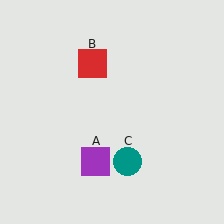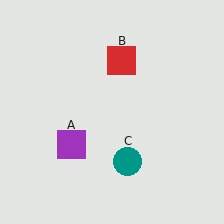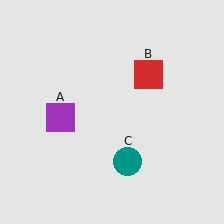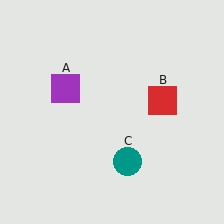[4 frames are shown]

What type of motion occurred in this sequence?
The purple square (object A), red square (object B) rotated clockwise around the center of the scene.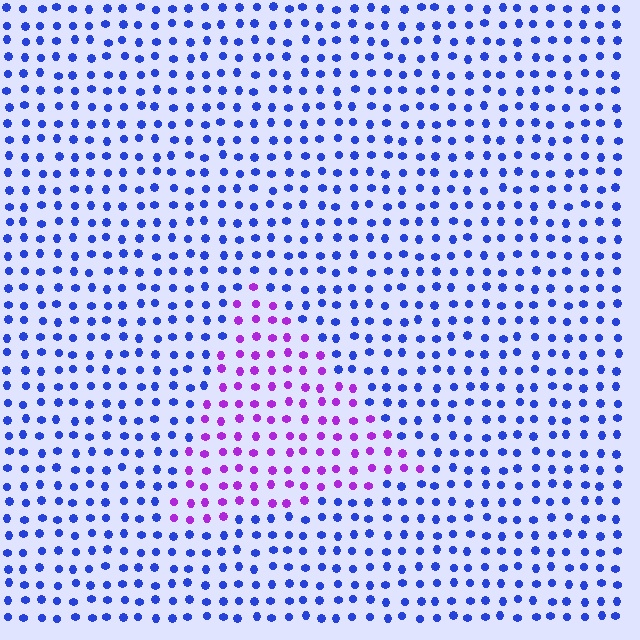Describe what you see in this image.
The image is filled with small blue elements in a uniform arrangement. A triangle-shaped region is visible where the elements are tinted to a slightly different hue, forming a subtle color boundary.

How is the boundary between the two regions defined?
The boundary is defined purely by a slight shift in hue (about 55 degrees). Spacing, size, and orientation are identical on both sides.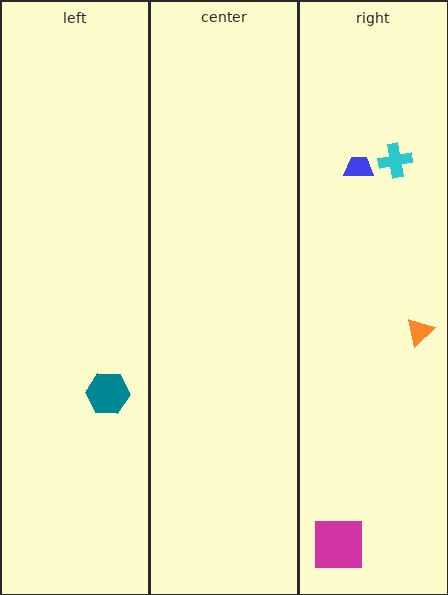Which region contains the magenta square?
The right region.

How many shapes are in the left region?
1.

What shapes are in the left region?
The teal hexagon.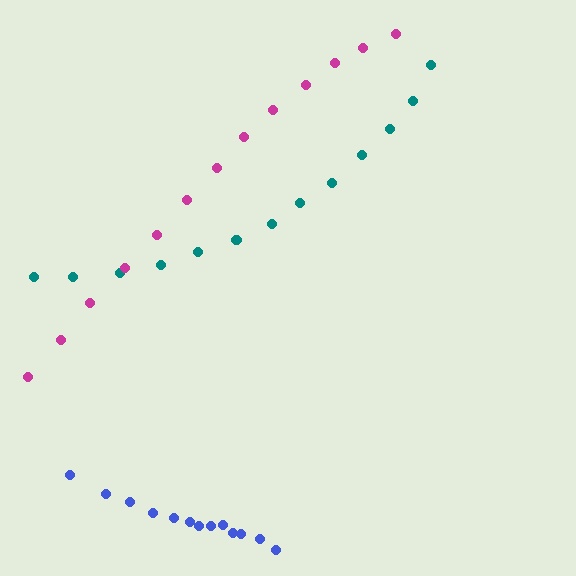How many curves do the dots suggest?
There are 3 distinct paths.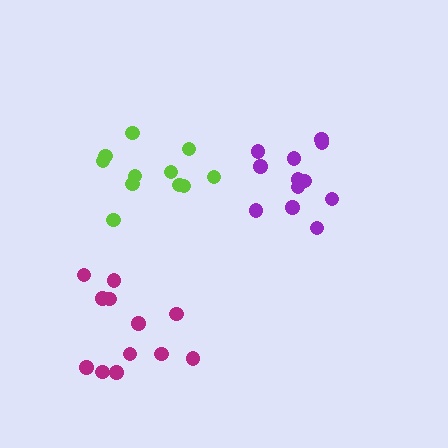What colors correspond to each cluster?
The clusters are colored: magenta, purple, lime.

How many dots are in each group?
Group 1: 12 dots, Group 2: 12 dots, Group 3: 11 dots (35 total).